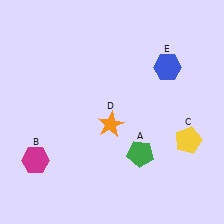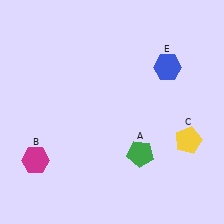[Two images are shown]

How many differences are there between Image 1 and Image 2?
There is 1 difference between the two images.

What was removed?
The orange star (D) was removed in Image 2.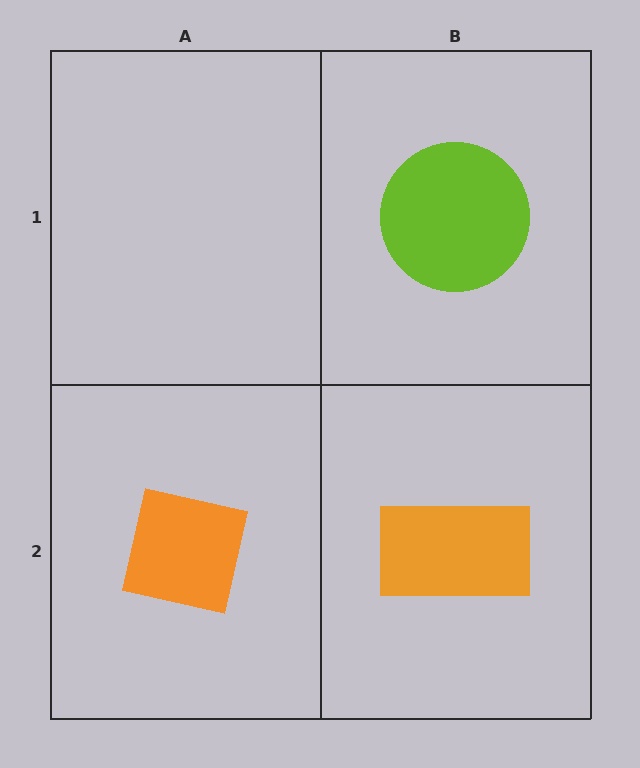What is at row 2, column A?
An orange square.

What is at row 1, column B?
A lime circle.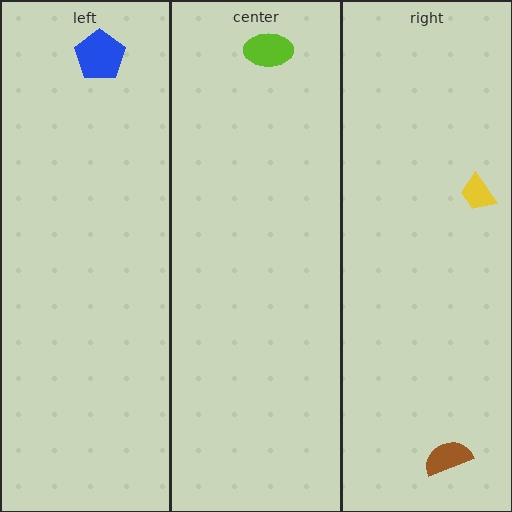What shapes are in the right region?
The brown semicircle, the yellow trapezoid.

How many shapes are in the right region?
2.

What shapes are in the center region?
The lime ellipse.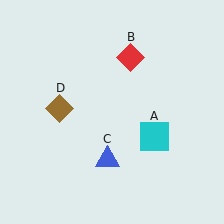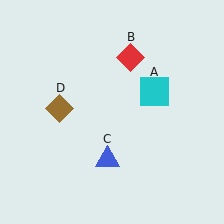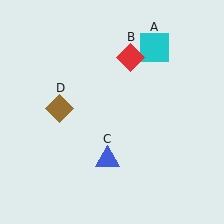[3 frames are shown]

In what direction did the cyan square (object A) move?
The cyan square (object A) moved up.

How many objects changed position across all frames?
1 object changed position: cyan square (object A).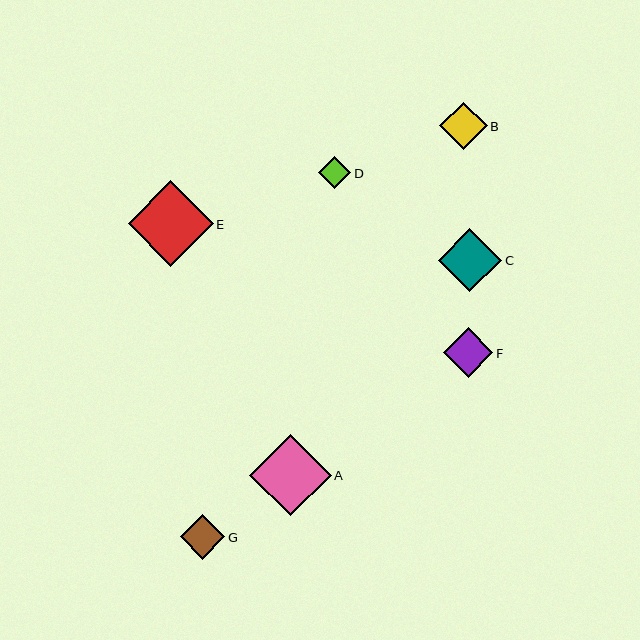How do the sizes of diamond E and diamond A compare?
Diamond E and diamond A are approximately the same size.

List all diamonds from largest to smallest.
From largest to smallest: E, A, C, F, B, G, D.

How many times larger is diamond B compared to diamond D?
Diamond B is approximately 1.5 times the size of diamond D.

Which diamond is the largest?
Diamond E is the largest with a size of approximately 85 pixels.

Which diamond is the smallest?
Diamond D is the smallest with a size of approximately 32 pixels.